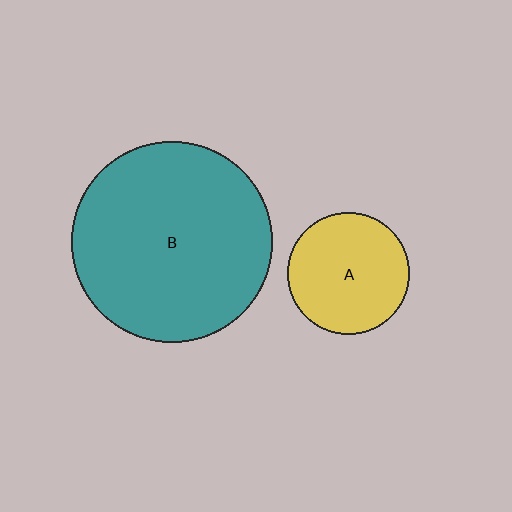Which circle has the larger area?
Circle B (teal).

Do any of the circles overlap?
No, none of the circles overlap.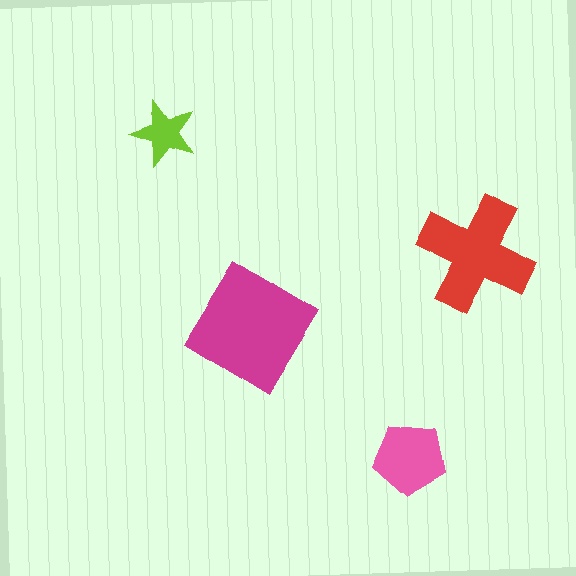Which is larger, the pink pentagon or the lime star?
The pink pentagon.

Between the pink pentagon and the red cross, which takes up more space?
The red cross.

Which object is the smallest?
The lime star.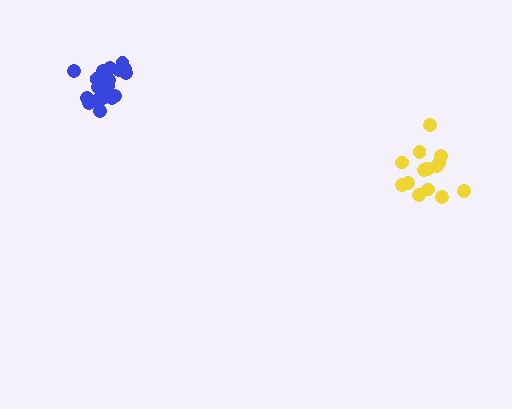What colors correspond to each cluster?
The clusters are colored: yellow, blue.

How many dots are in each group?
Group 1: 15 dots, Group 2: 20 dots (35 total).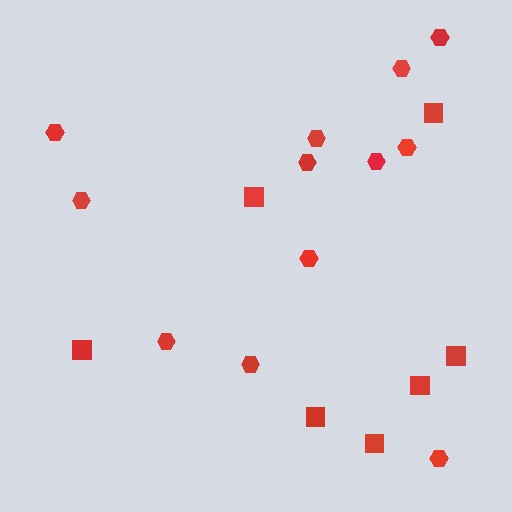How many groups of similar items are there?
There are 2 groups: one group of hexagons (12) and one group of squares (7).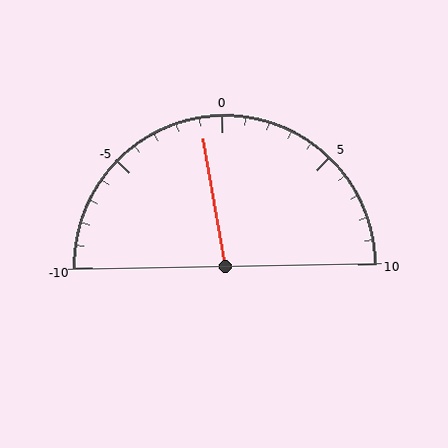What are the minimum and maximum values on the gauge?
The gauge ranges from -10 to 10.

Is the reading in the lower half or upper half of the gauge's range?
The reading is in the lower half of the range (-10 to 10).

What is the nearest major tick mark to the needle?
The nearest major tick mark is 0.